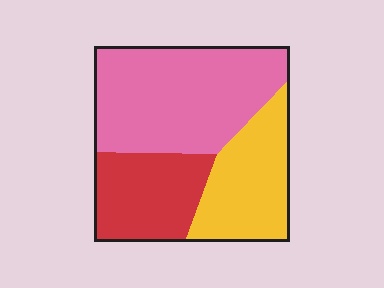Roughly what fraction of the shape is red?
Red covers roughly 25% of the shape.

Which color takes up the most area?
Pink, at roughly 50%.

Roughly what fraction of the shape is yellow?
Yellow covers 28% of the shape.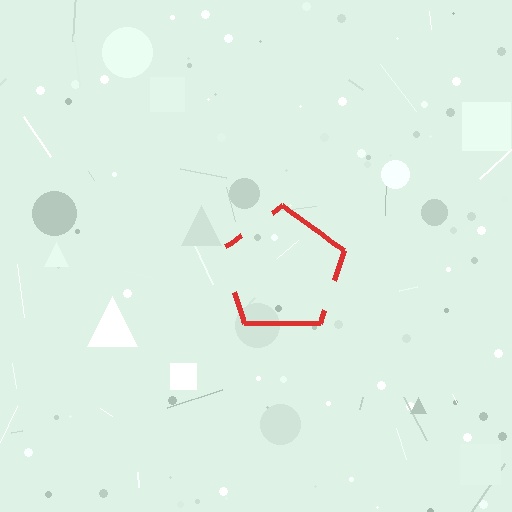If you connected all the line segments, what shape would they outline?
They would outline a pentagon.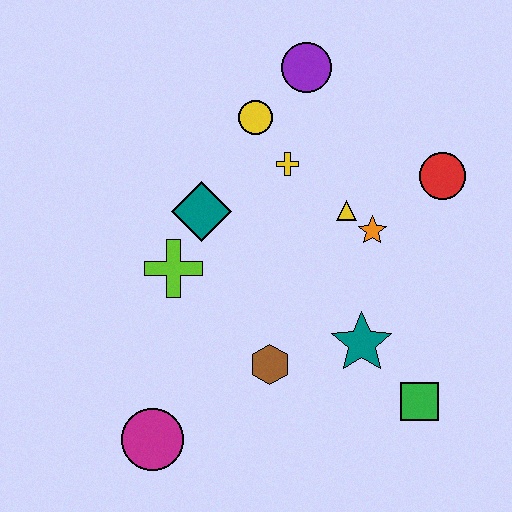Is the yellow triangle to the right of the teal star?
No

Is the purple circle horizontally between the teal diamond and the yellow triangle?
Yes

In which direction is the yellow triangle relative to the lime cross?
The yellow triangle is to the right of the lime cross.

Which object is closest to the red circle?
The orange star is closest to the red circle.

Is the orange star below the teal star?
No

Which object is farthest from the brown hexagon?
The purple circle is farthest from the brown hexagon.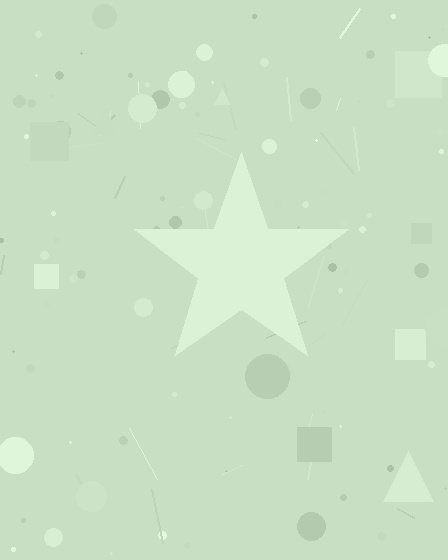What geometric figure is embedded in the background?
A star is embedded in the background.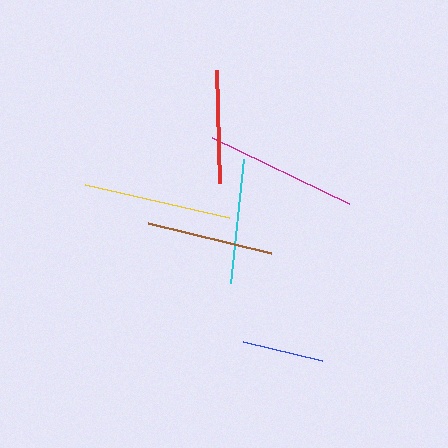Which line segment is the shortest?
The blue line is the shortest at approximately 81 pixels.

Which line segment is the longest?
The magenta line is the longest at approximately 152 pixels.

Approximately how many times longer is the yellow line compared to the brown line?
The yellow line is approximately 1.2 times the length of the brown line.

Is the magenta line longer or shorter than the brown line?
The magenta line is longer than the brown line.